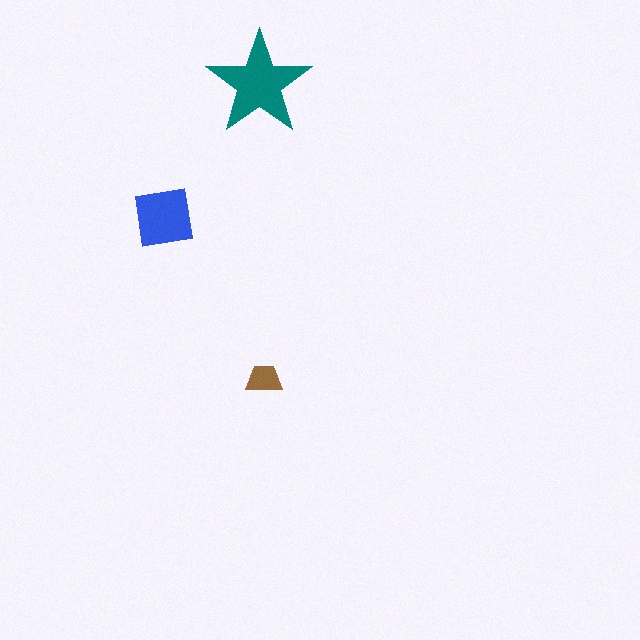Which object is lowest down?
The brown trapezoid is bottommost.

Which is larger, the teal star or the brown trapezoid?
The teal star.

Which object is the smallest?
The brown trapezoid.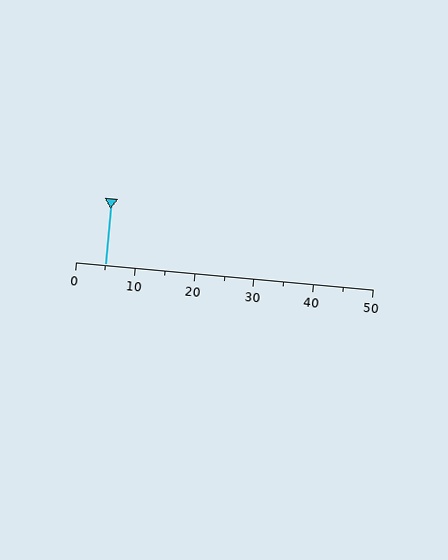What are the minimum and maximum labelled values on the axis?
The axis runs from 0 to 50.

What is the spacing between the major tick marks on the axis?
The major ticks are spaced 10 apart.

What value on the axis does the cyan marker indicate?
The marker indicates approximately 5.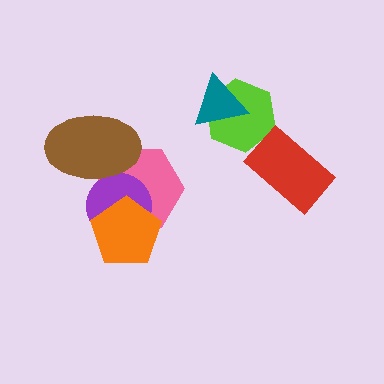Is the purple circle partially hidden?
Yes, it is partially covered by another shape.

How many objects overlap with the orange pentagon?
2 objects overlap with the orange pentagon.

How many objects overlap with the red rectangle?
0 objects overlap with the red rectangle.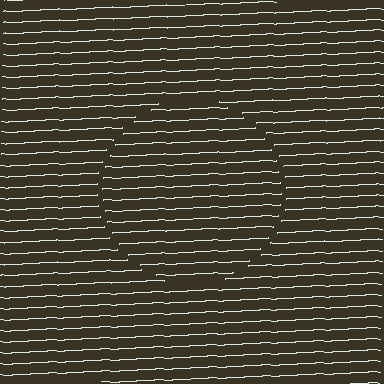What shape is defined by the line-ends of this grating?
An illusory circle. The interior of the shape contains the same grating, shifted by half a period — the contour is defined by the phase discontinuity where line-ends from the inner and outer gratings abut.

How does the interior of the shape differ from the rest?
The interior of the shape contains the same grating, shifted by half a period — the contour is defined by the phase discontinuity where line-ends from the inner and outer gratings abut.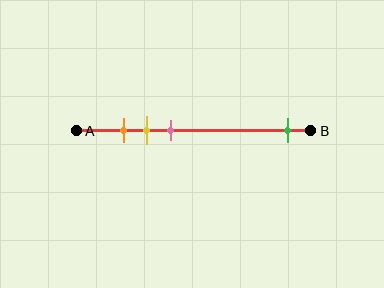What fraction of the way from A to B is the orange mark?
The orange mark is approximately 20% (0.2) of the way from A to B.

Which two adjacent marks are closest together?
The orange and yellow marks are the closest adjacent pair.